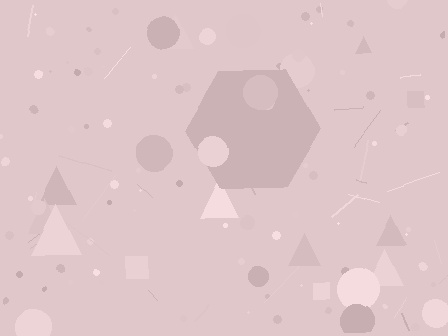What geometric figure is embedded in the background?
A hexagon is embedded in the background.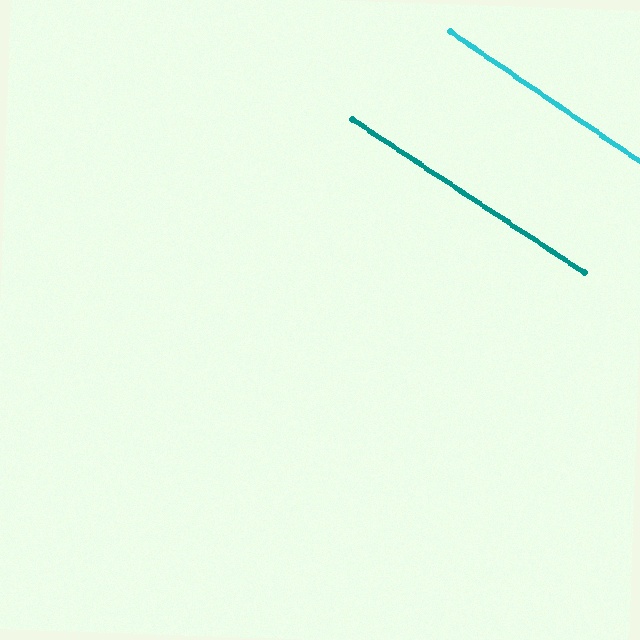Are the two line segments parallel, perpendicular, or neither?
Parallel — their directions differ by only 0.9°.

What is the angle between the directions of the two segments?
Approximately 1 degree.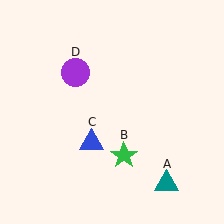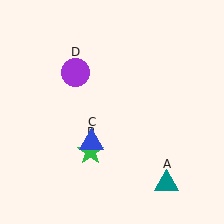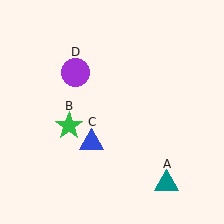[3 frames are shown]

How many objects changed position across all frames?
1 object changed position: green star (object B).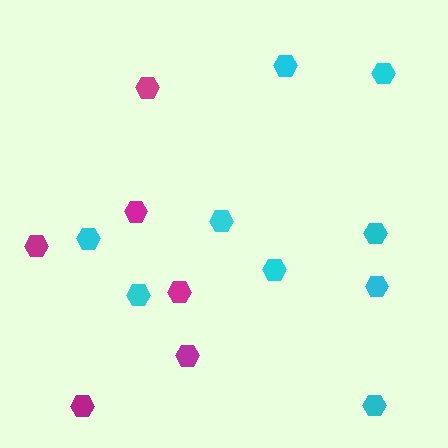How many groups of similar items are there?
There are 2 groups: one group of magenta hexagons (6) and one group of cyan hexagons (9).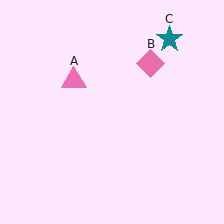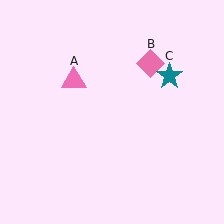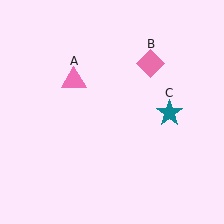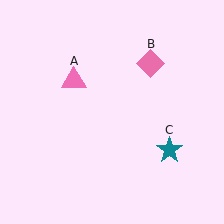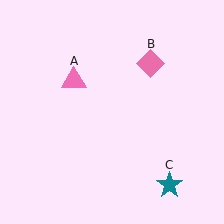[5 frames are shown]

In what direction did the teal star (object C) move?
The teal star (object C) moved down.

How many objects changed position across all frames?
1 object changed position: teal star (object C).